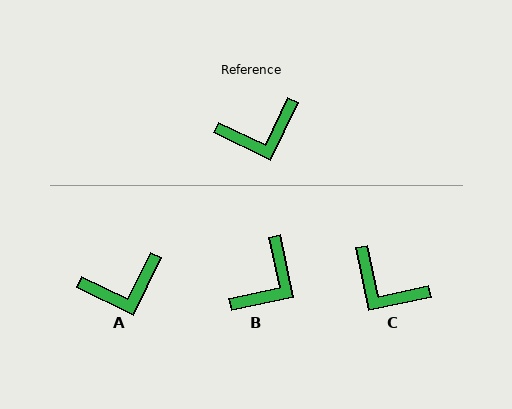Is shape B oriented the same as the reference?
No, it is off by about 38 degrees.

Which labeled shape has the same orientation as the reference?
A.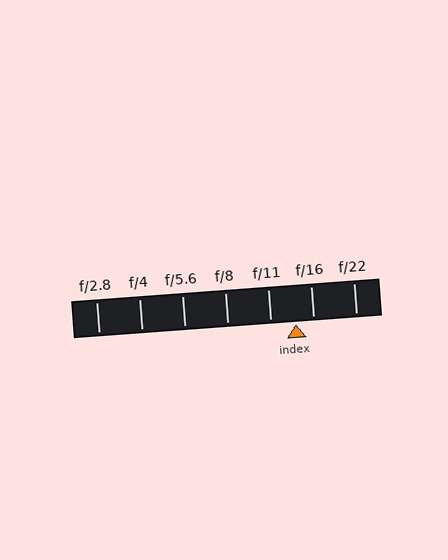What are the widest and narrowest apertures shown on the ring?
The widest aperture shown is f/2.8 and the narrowest is f/22.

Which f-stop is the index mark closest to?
The index mark is closest to f/16.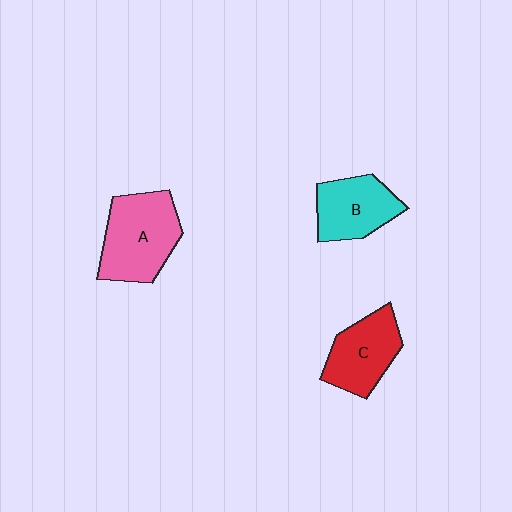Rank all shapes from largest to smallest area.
From largest to smallest: A (pink), C (red), B (cyan).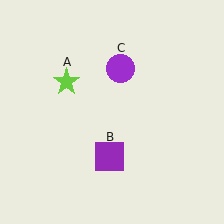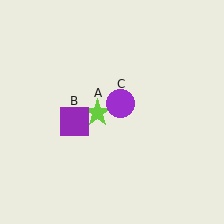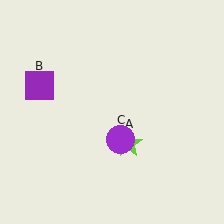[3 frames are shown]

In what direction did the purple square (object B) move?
The purple square (object B) moved up and to the left.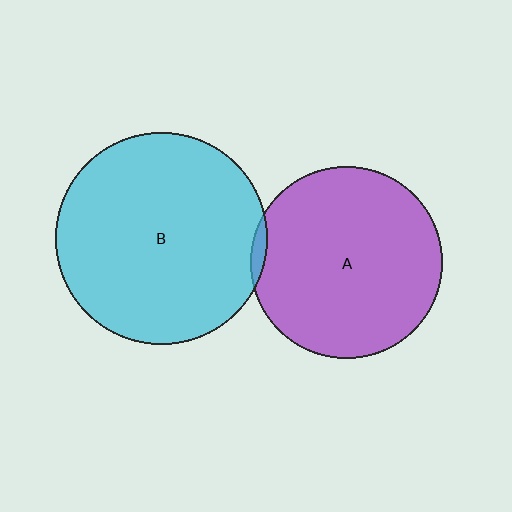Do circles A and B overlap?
Yes.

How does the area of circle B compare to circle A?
Approximately 1.2 times.